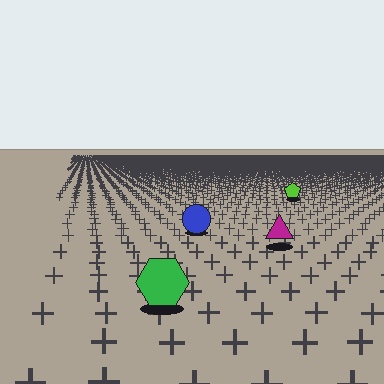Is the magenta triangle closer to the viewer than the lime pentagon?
Yes. The magenta triangle is closer — you can tell from the texture gradient: the ground texture is coarser near it.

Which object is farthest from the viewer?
The lime pentagon is farthest from the viewer. It appears smaller and the ground texture around it is denser.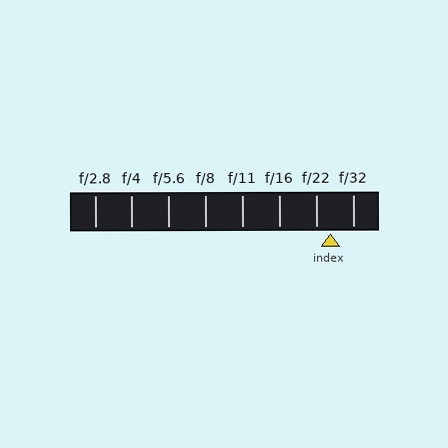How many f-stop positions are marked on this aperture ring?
There are 8 f-stop positions marked.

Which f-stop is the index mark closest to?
The index mark is closest to f/22.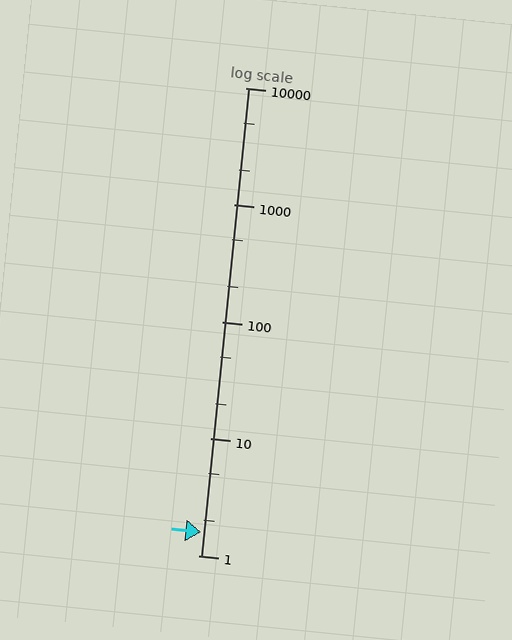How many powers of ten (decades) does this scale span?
The scale spans 4 decades, from 1 to 10000.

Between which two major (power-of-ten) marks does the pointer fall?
The pointer is between 1 and 10.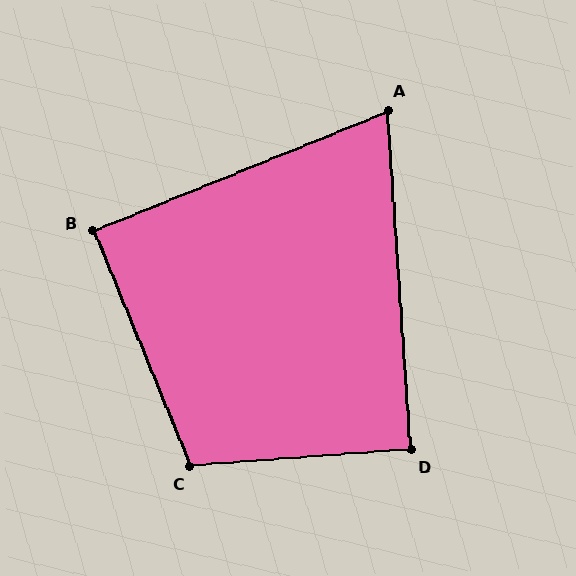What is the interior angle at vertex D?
Approximately 90 degrees (approximately right).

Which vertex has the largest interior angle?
C, at approximately 108 degrees.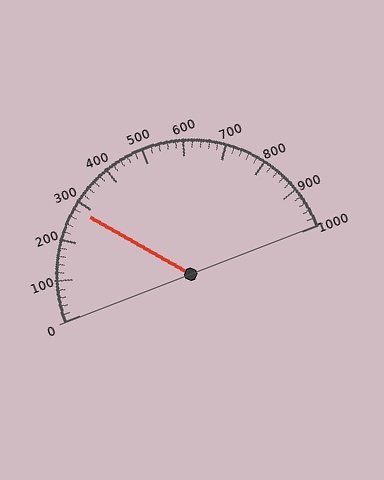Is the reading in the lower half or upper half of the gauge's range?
The reading is in the lower half of the range (0 to 1000).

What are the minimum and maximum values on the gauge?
The gauge ranges from 0 to 1000.